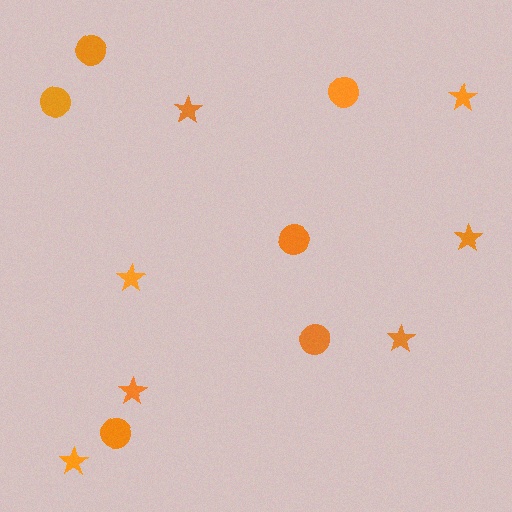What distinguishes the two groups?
There are 2 groups: one group of circles (6) and one group of stars (7).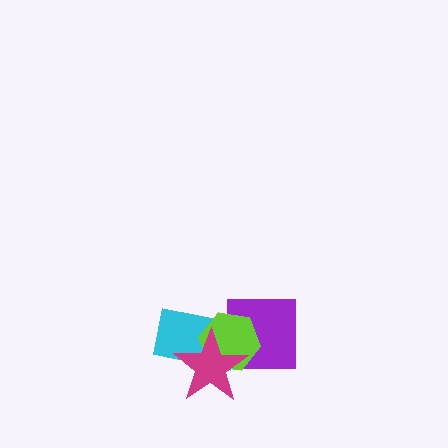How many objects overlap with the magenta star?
3 objects overlap with the magenta star.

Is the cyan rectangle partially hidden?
Yes, it is partially covered by another shape.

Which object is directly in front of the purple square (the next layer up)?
The lime hexagon is directly in front of the purple square.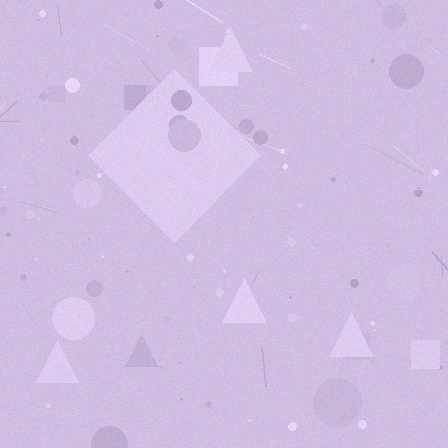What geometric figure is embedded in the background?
A diamond is embedded in the background.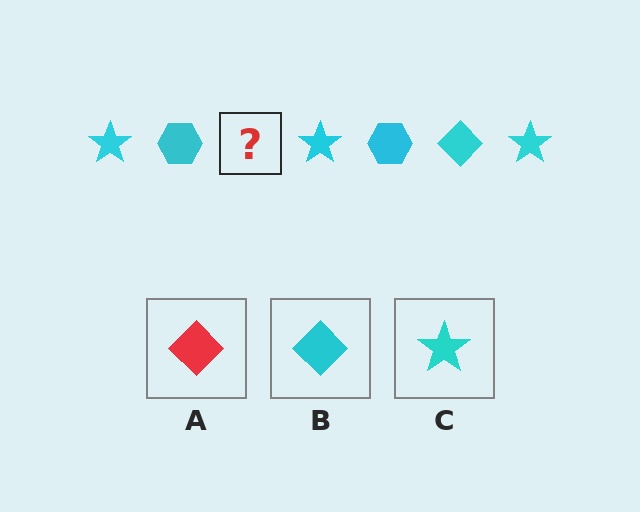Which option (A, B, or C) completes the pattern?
B.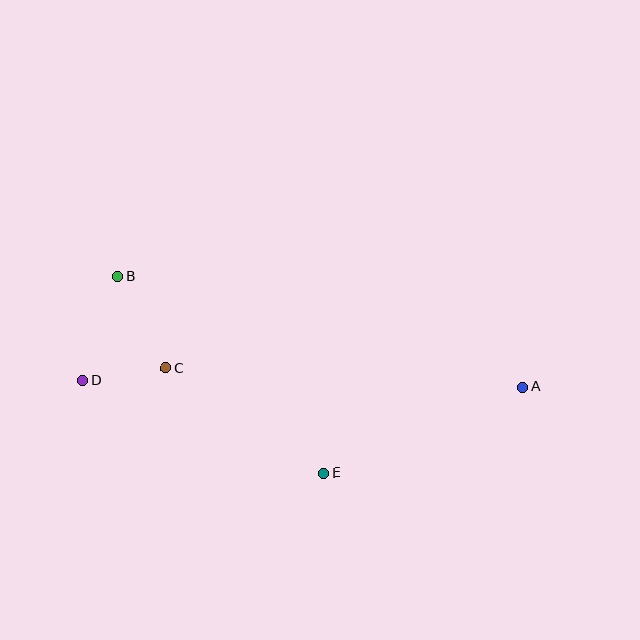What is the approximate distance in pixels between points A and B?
The distance between A and B is approximately 420 pixels.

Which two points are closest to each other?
Points C and D are closest to each other.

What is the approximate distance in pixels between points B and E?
The distance between B and E is approximately 285 pixels.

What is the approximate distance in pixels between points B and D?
The distance between B and D is approximately 110 pixels.